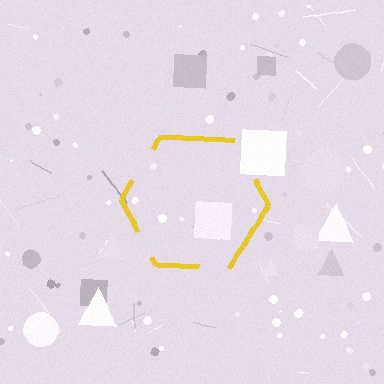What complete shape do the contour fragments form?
The contour fragments form a hexagon.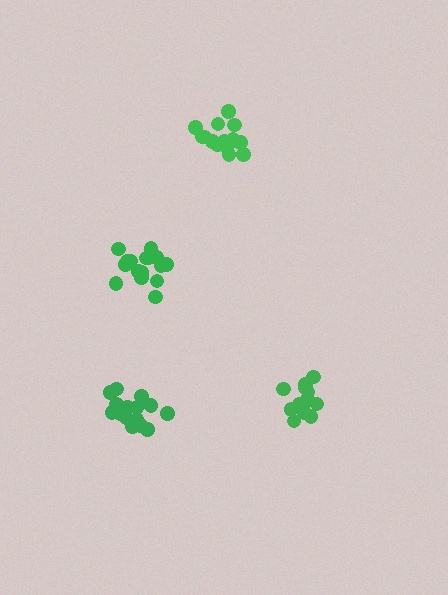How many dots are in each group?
Group 1: 16 dots, Group 2: 15 dots, Group 3: 14 dots, Group 4: 16 dots (61 total).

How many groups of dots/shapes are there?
There are 4 groups.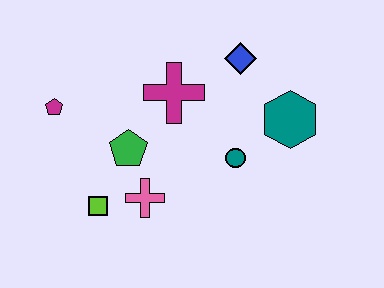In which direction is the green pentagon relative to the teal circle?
The green pentagon is to the left of the teal circle.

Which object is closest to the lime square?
The pink cross is closest to the lime square.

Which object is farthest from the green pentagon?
The teal hexagon is farthest from the green pentagon.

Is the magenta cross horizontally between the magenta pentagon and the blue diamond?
Yes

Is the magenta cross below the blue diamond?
Yes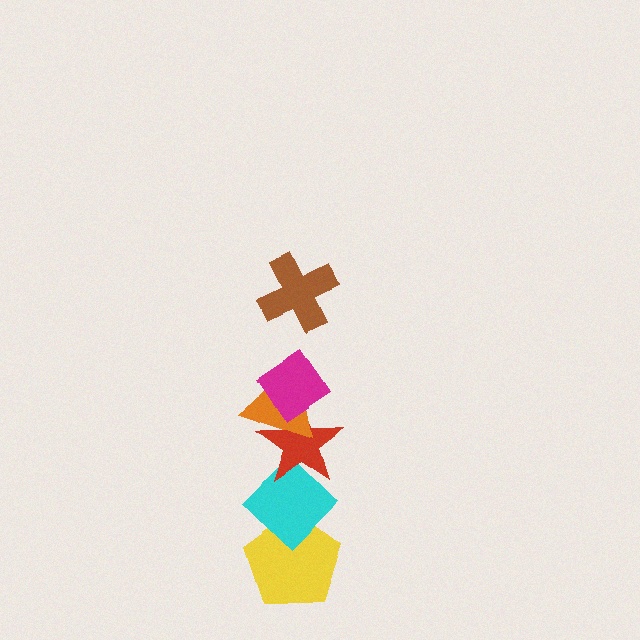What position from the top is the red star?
The red star is 4th from the top.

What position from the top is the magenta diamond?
The magenta diamond is 2nd from the top.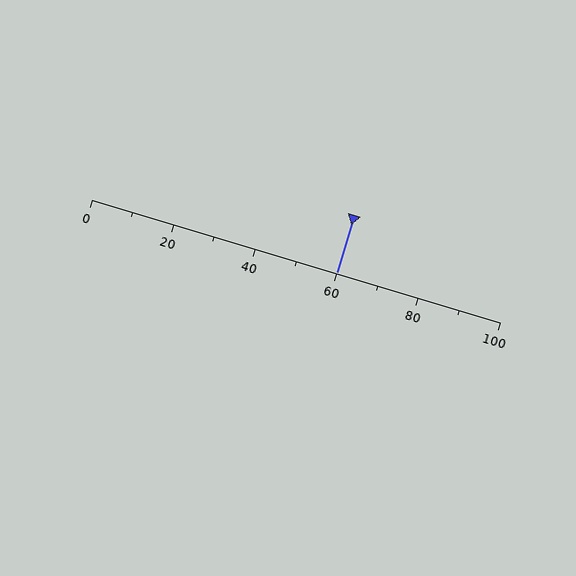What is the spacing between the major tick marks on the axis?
The major ticks are spaced 20 apart.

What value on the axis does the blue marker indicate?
The marker indicates approximately 60.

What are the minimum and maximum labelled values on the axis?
The axis runs from 0 to 100.